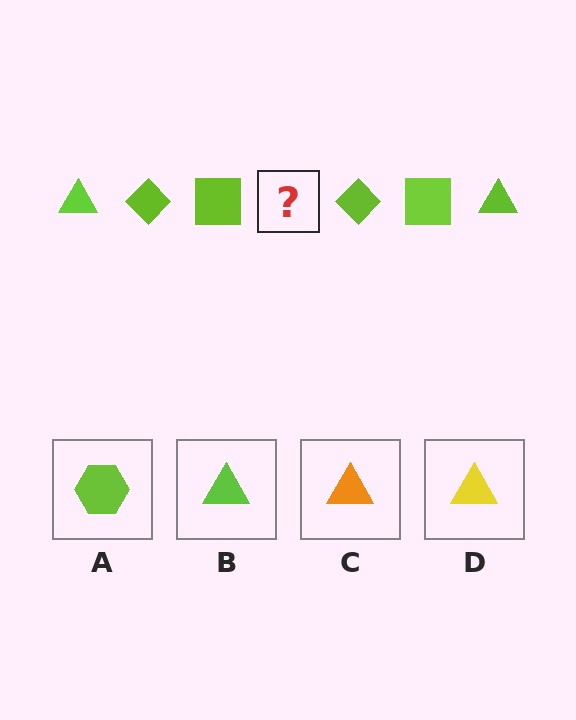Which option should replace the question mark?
Option B.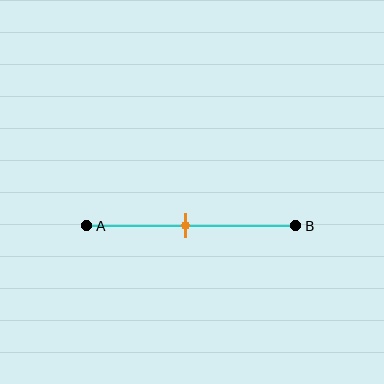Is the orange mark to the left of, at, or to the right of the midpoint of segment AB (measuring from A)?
The orange mark is approximately at the midpoint of segment AB.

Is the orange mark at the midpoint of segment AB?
Yes, the mark is approximately at the midpoint.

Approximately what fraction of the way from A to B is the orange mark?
The orange mark is approximately 45% of the way from A to B.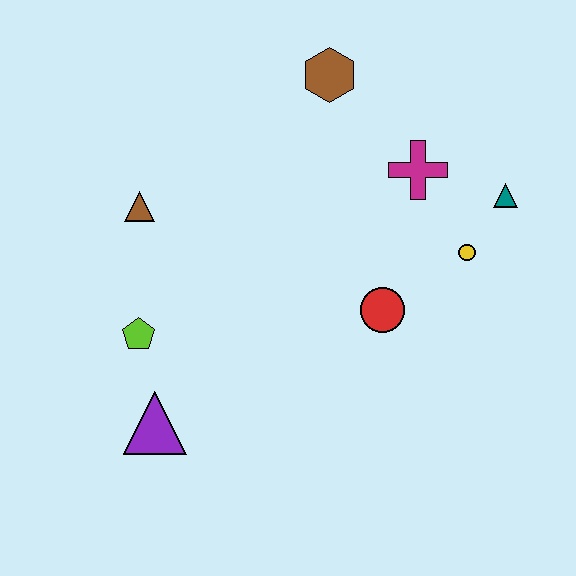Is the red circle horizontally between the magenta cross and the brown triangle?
Yes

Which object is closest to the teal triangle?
The yellow circle is closest to the teal triangle.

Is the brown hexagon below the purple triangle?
No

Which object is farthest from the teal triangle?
The purple triangle is farthest from the teal triangle.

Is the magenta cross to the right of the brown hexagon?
Yes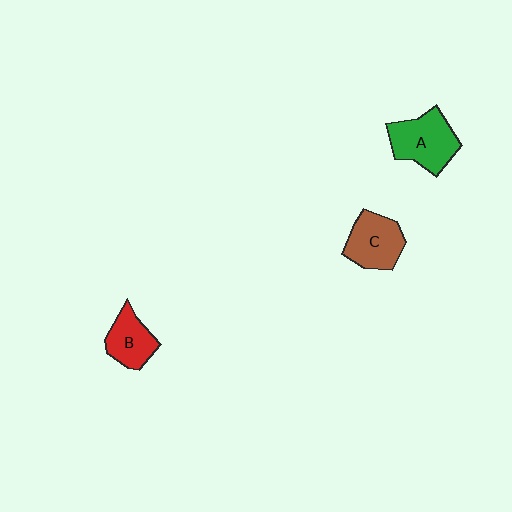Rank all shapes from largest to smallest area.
From largest to smallest: A (green), C (brown), B (red).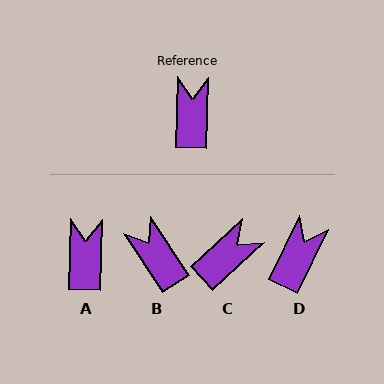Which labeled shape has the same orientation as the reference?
A.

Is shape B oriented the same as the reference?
No, it is off by about 35 degrees.